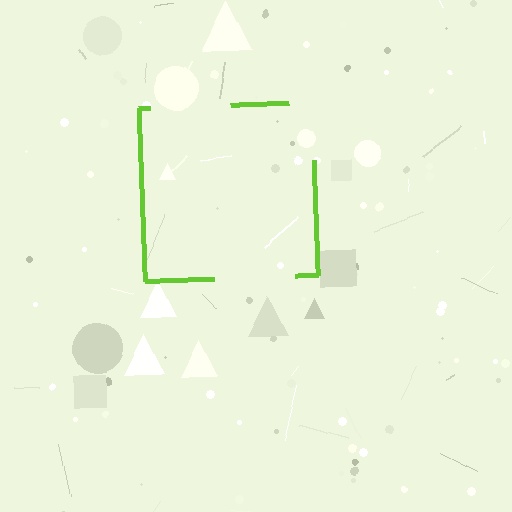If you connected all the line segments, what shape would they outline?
They would outline a square.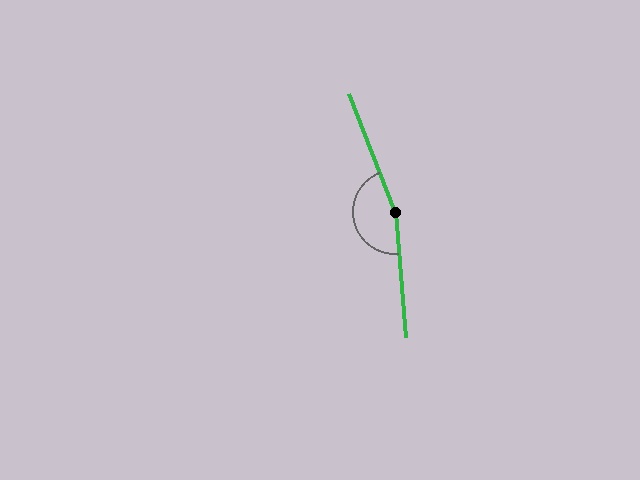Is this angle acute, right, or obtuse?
It is obtuse.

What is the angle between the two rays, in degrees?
Approximately 163 degrees.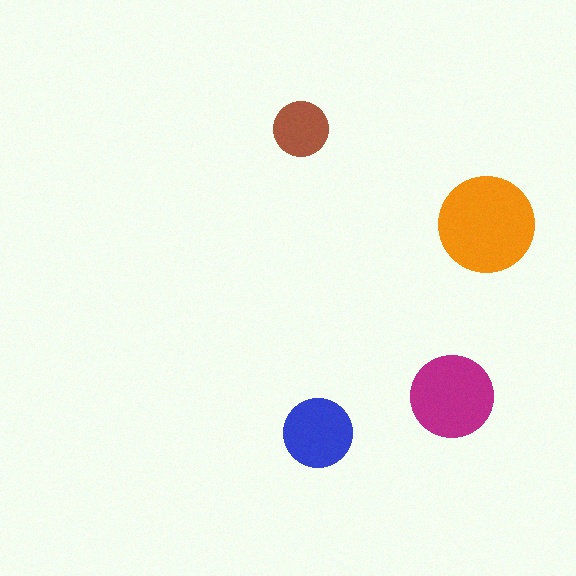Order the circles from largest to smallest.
the orange one, the magenta one, the blue one, the brown one.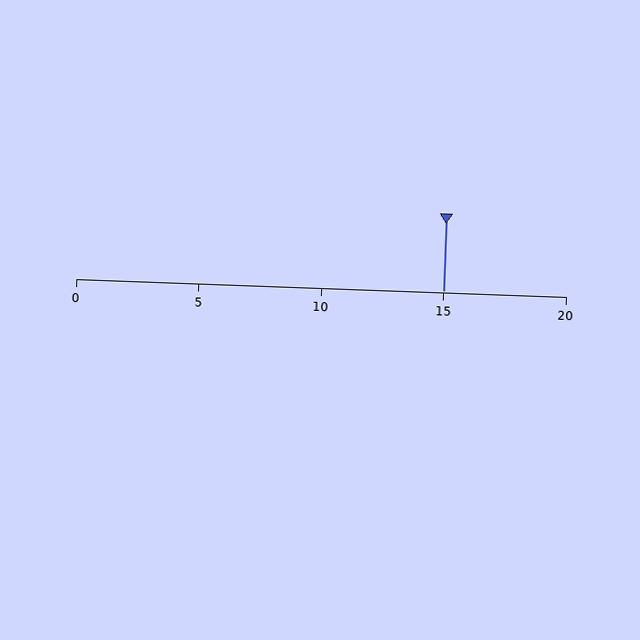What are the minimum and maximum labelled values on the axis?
The axis runs from 0 to 20.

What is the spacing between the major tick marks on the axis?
The major ticks are spaced 5 apart.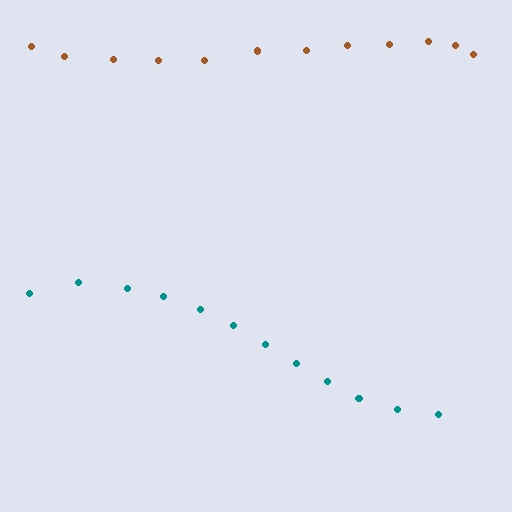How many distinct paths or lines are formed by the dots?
There are 2 distinct paths.